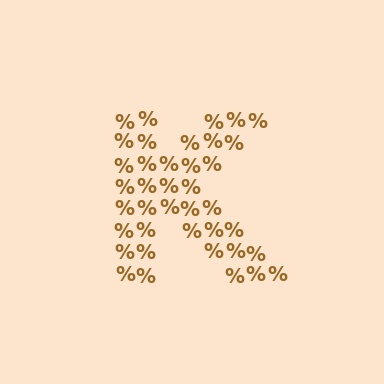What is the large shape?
The large shape is the letter K.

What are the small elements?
The small elements are percent signs.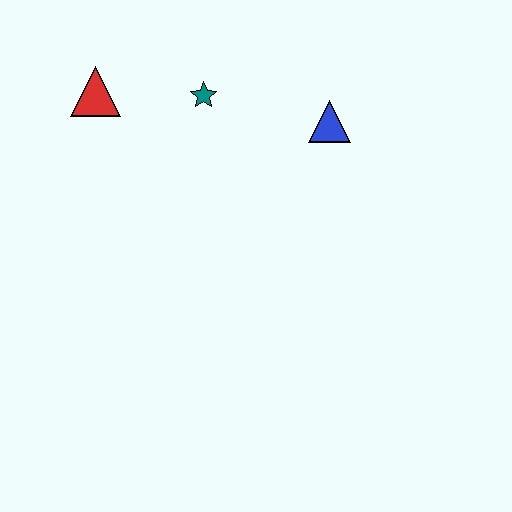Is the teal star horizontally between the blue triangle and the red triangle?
Yes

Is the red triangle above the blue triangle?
Yes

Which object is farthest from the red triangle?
The blue triangle is farthest from the red triangle.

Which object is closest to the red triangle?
The teal star is closest to the red triangle.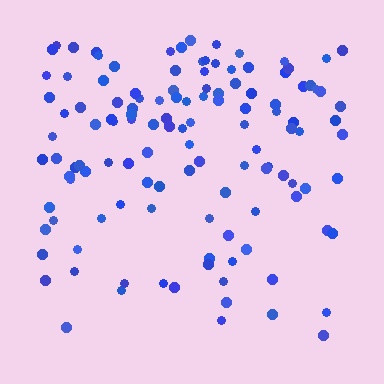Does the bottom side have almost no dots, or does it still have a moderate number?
Still a moderate number, just noticeably fewer than the top.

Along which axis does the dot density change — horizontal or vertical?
Vertical.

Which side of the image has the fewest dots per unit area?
The bottom.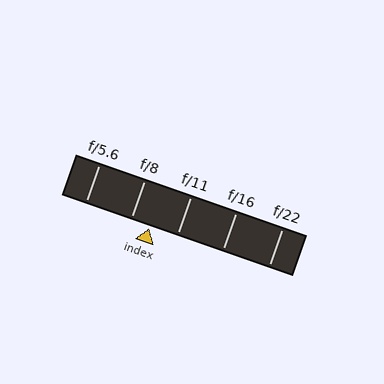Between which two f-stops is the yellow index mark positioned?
The index mark is between f/8 and f/11.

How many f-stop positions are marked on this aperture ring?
There are 5 f-stop positions marked.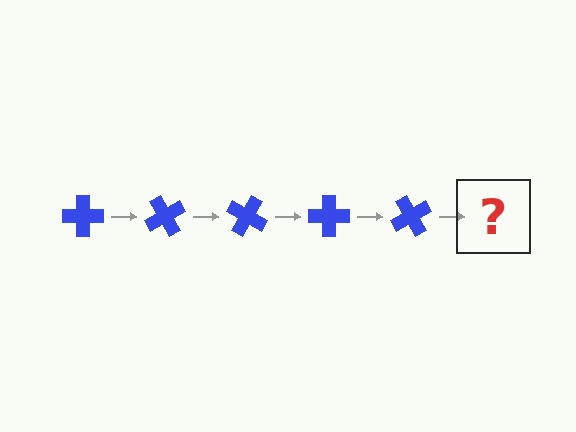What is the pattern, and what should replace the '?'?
The pattern is that the cross rotates 60 degrees each step. The '?' should be a blue cross rotated 300 degrees.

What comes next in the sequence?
The next element should be a blue cross rotated 300 degrees.